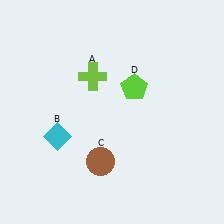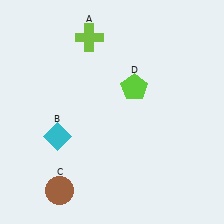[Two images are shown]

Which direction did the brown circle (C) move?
The brown circle (C) moved left.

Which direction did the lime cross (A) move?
The lime cross (A) moved up.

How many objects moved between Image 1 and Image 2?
2 objects moved between the two images.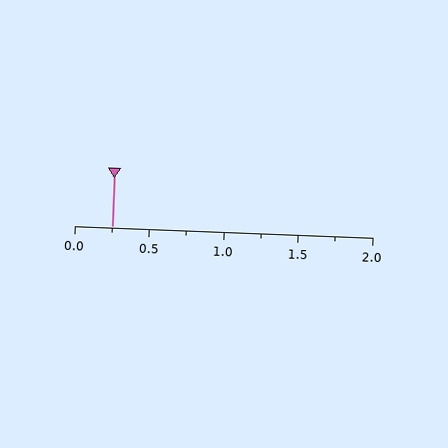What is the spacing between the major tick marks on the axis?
The major ticks are spaced 0.5 apart.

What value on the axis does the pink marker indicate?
The marker indicates approximately 0.25.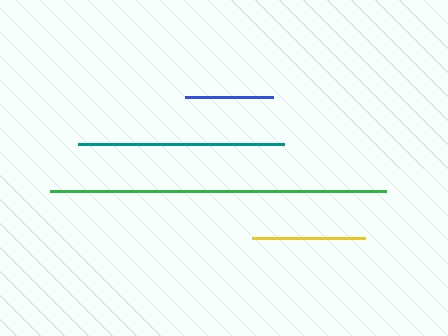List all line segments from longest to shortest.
From longest to shortest: green, teal, yellow, blue.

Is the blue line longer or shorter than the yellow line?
The yellow line is longer than the blue line.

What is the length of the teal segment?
The teal segment is approximately 206 pixels long.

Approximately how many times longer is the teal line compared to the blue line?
The teal line is approximately 2.3 times the length of the blue line.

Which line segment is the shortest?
The blue line is the shortest at approximately 88 pixels.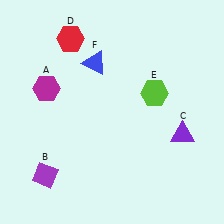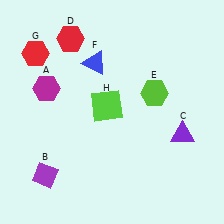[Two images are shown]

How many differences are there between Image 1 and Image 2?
There are 2 differences between the two images.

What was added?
A red hexagon (G), a lime square (H) were added in Image 2.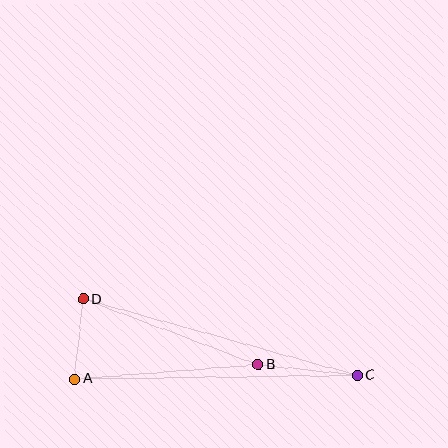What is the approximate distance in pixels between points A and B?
The distance between A and B is approximately 184 pixels.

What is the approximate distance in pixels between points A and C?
The distance between A and C is approximately 282 pixels.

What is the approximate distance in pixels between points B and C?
The distance between B and C is approximately 99 pixels.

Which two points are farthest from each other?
Points C and D are farthest from each other.